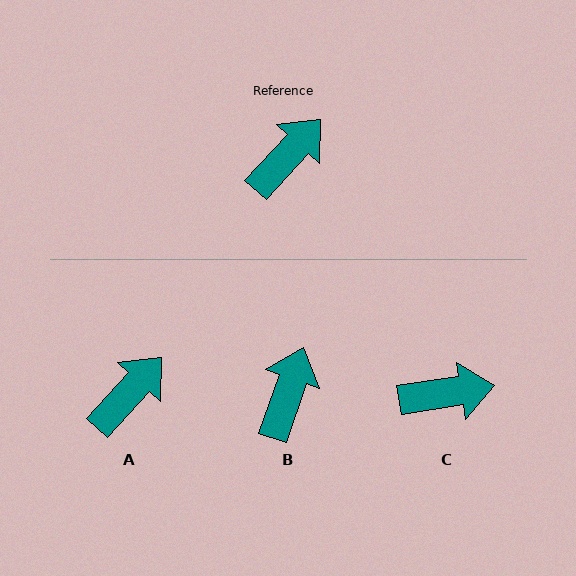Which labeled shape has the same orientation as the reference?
A.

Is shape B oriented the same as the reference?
No, it is off by about 24 degrees.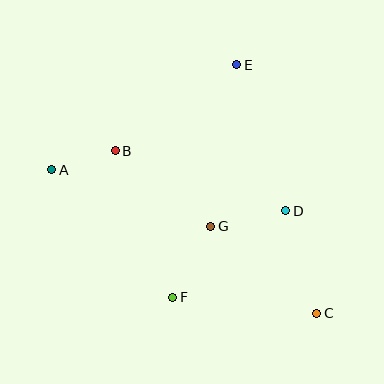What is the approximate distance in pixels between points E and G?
The distance between E and G is approximately 163 pixels.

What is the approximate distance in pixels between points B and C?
The distance between B and C is approximately 259 pixels.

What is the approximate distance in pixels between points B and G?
The distance between B and G is approximately 122 pixels.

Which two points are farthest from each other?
Points A and C are farthest from each other.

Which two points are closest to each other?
Points A and B are closest to each other.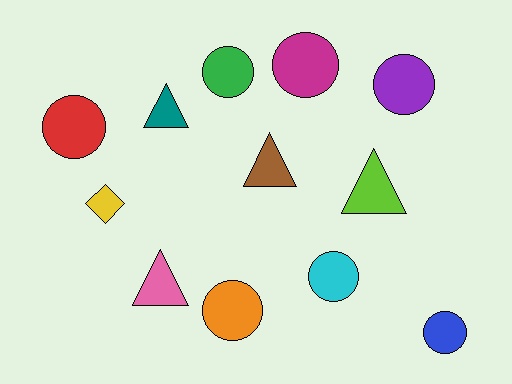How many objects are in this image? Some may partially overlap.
There are 12 objects.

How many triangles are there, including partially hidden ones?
There are 4 triangles.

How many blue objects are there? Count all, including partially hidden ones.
There is 1 blue object.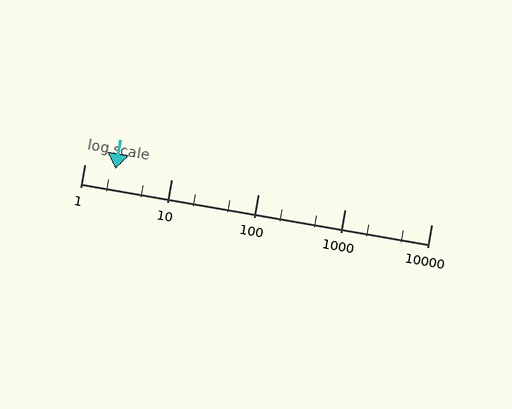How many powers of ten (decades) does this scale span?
The scale spans 4 decades, from 1 to 10000.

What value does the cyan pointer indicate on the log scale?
The pointer indicates approximately 2.3.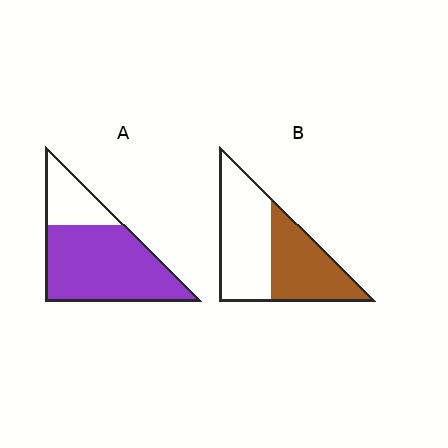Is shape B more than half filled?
No.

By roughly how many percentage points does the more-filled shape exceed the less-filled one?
By roughly 30 percentage points (A over B).